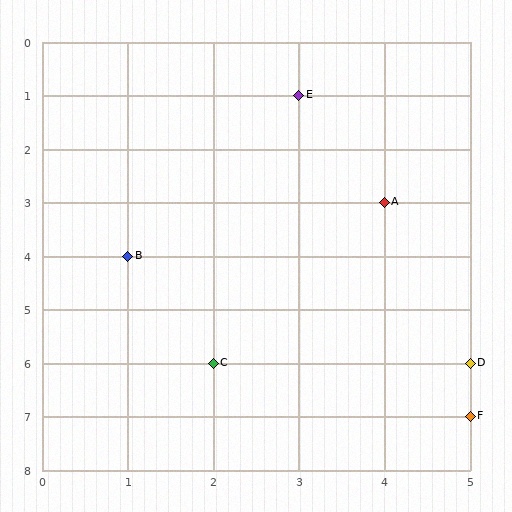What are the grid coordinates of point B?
Point B is at grid coordinates (1, 4).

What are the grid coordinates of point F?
Point F is at grid coordinates (5, 7).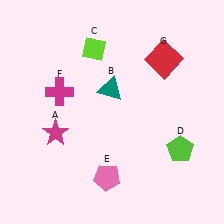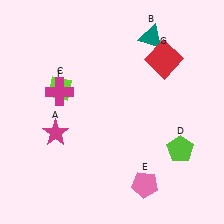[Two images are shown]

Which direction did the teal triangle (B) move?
The teal triangle (B) moved up.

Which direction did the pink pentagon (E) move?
The pink pentagon (E) moved right.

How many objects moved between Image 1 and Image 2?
3 objects moved between the two images.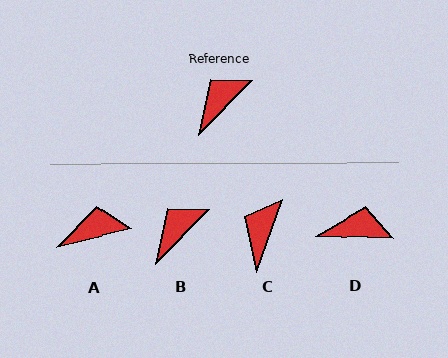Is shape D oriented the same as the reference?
No, it is off by about 48 degrees.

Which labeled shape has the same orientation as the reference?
B.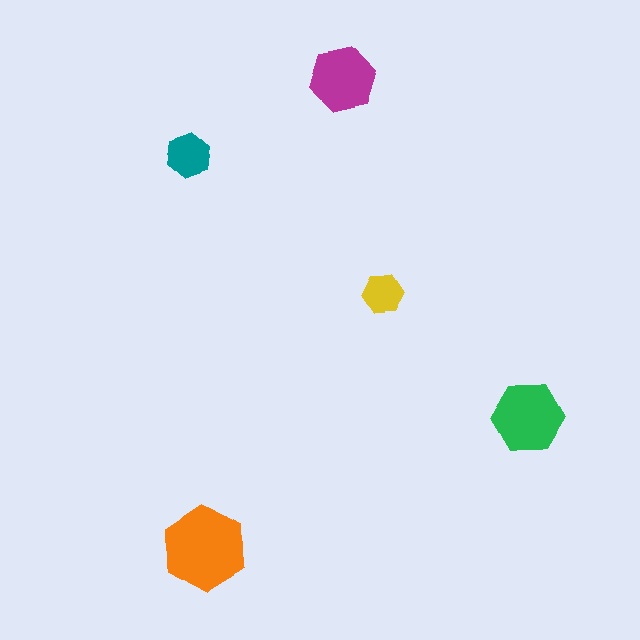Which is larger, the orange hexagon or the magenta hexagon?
The orange one.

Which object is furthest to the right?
The green hexagon is rightmost.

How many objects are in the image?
There are 5 objects in the image.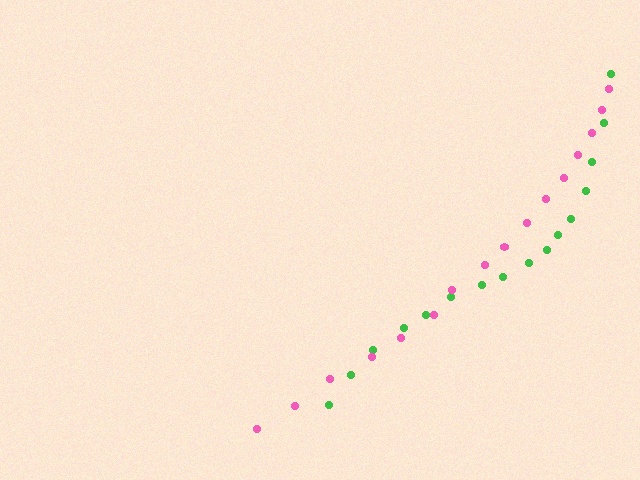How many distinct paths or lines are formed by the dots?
There are 2 distinct paths.